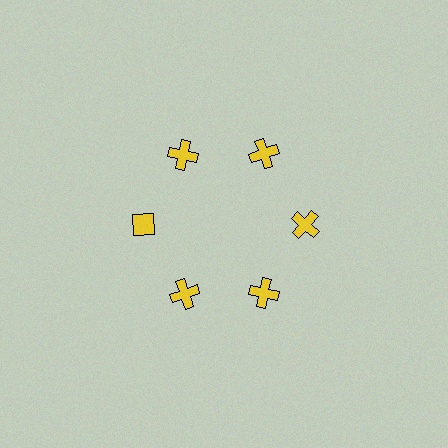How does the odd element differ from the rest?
It has a different shape: diamond instead of cross.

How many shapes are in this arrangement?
There are 6 shapes arranged in a ring pattern.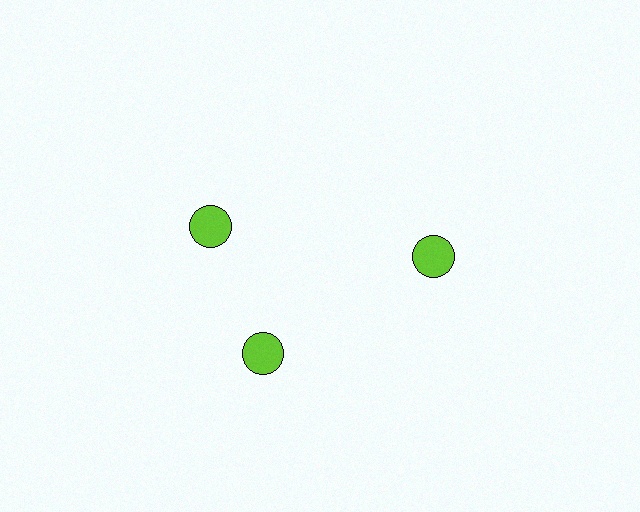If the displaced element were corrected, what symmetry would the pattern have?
It would have 3-fold rotational symmetry — the pattern would map onto itself every 120 degrees.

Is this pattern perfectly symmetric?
No. The 3 lime circles are arranged in a ring, but one element near the 11 o'clock position is rotated out of alignment along the ring, breaking the 3-fold rotational symmetry.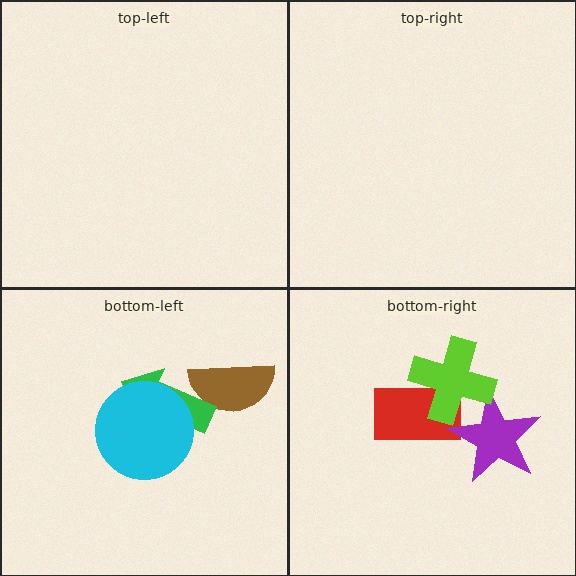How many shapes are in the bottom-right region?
3.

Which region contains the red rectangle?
The bottom-right region.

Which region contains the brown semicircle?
The bottom-left region.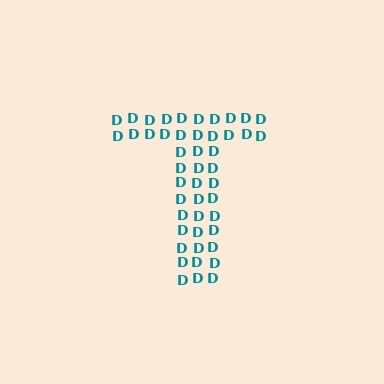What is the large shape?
The large shape is the letter T.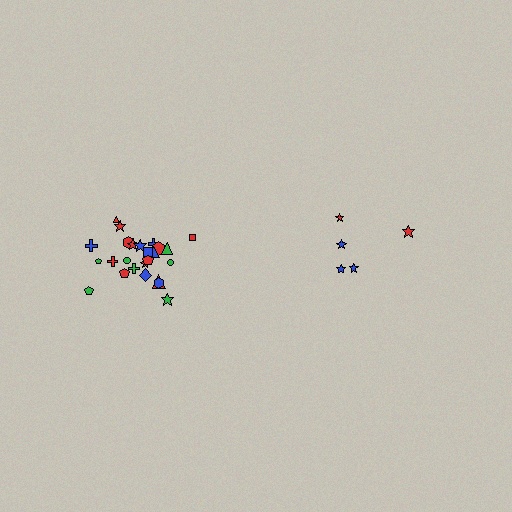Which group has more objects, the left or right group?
The left group.